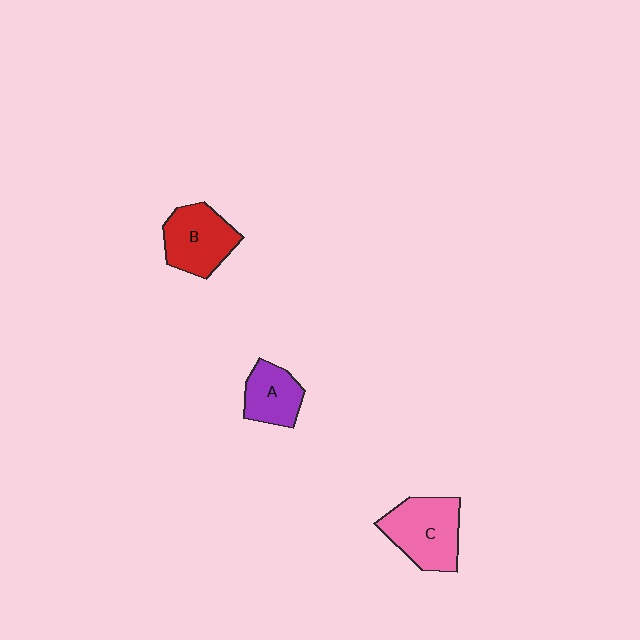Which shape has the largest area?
Shape C (pink).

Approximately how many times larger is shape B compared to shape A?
Approximately 1.3 times.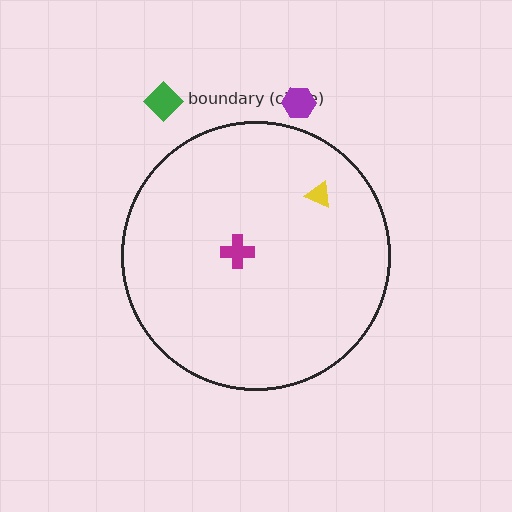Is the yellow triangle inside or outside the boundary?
Inside.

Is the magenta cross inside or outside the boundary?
Inside.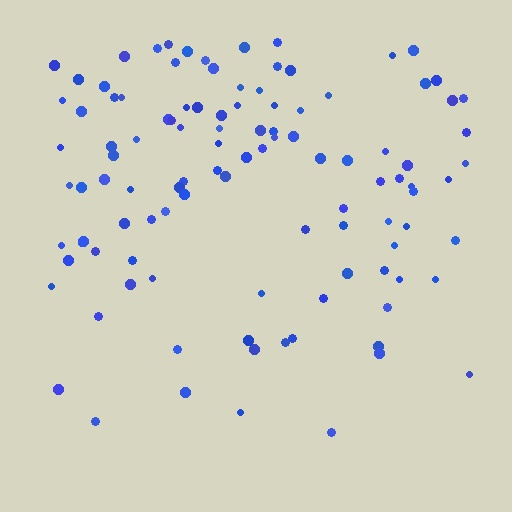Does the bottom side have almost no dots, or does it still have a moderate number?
Still a moderate number, just noticeably fewer than the top.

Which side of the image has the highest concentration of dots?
The top.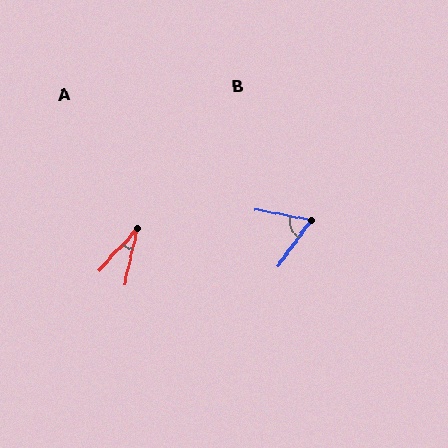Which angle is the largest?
B, at approximately 65 degrees.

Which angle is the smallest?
A, at approximately 29 degrees.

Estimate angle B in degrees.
Approximately 65 degrees.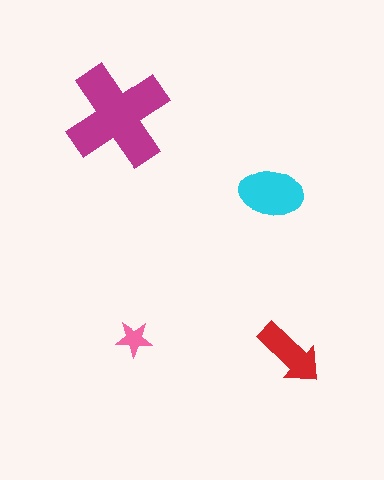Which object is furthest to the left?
The magenta cross is leftmost.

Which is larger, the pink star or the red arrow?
The red arrow.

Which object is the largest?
The magenta cross.